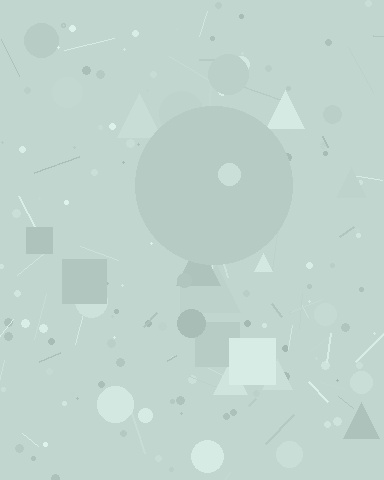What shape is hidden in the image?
A circle is hidden in the image.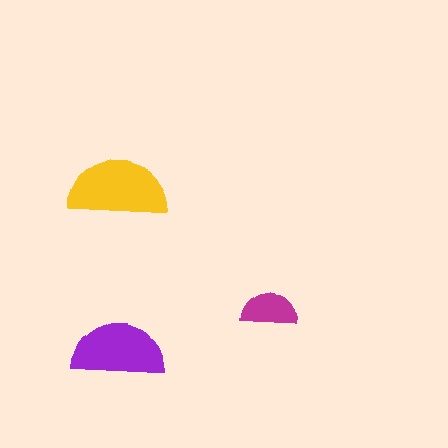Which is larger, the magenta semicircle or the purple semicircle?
The purple one.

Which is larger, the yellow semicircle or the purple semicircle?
The yellow one.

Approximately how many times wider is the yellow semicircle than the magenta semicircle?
About 2 times wider.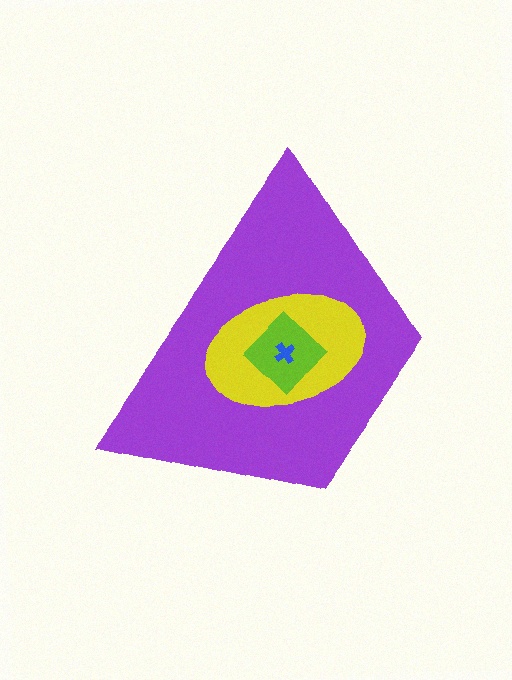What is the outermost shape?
The purple trapezoid.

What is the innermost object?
The blue cross.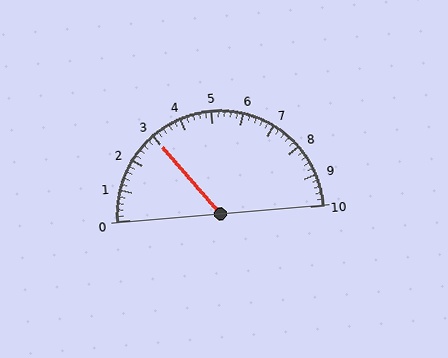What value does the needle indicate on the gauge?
The needle indicates approximately 3.0.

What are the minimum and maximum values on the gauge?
The gauge ranges from 0 to 10.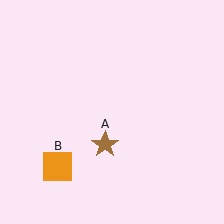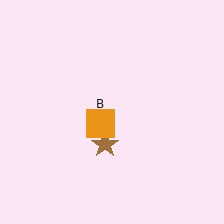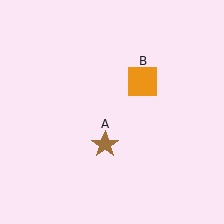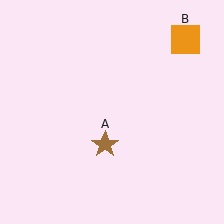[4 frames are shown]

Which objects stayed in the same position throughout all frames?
Brown star (object A) remained stationary.